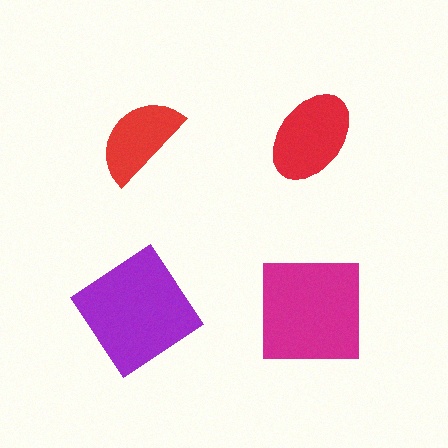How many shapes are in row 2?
2 shapes.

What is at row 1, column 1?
A red semicircle.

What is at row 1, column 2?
A red ellipse.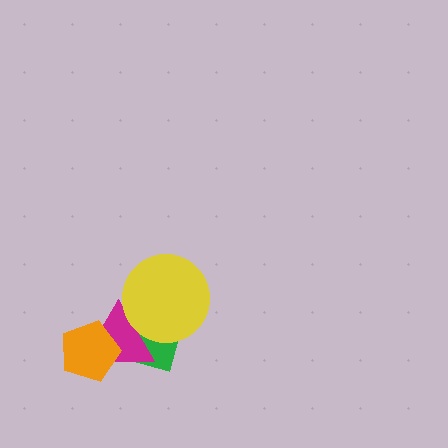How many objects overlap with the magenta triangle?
3 objects overlap with the magenta triangle.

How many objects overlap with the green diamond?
2 objects overlap with the green diamond.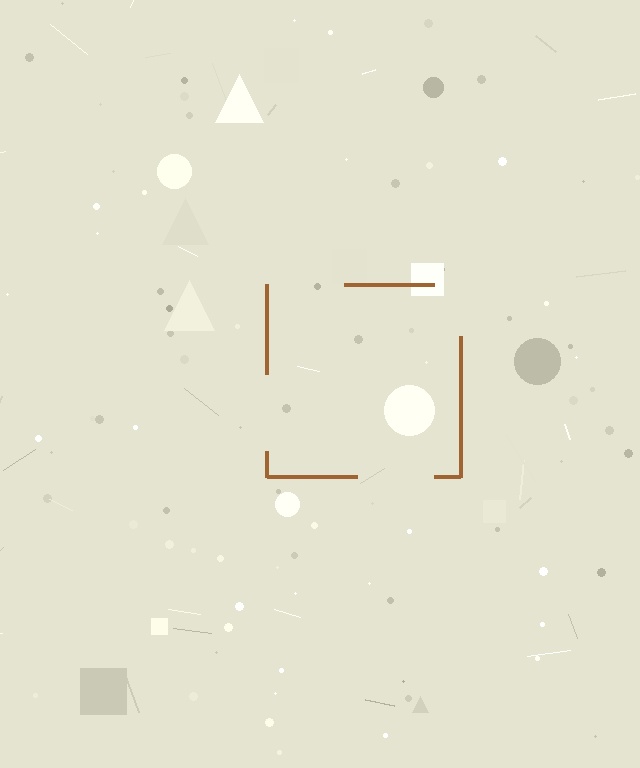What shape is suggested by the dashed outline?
The dashed outline suggests a square.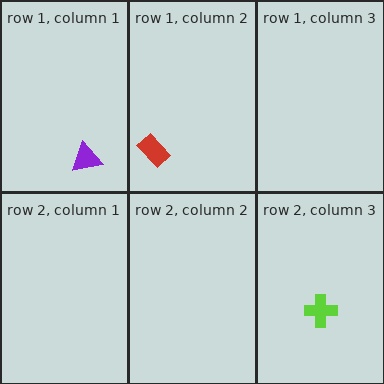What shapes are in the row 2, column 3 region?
The lime cross.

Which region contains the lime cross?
The row 2, column 3 region.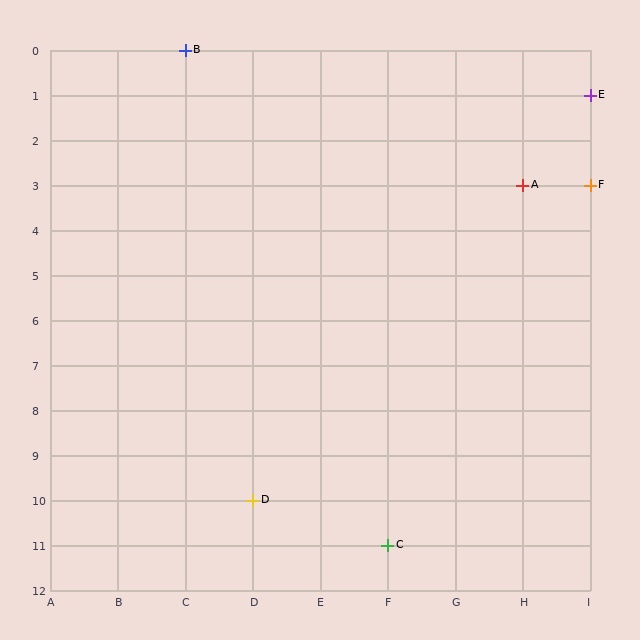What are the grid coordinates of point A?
Point A is at grid coordinates (H, 3).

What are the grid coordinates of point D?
Point D is at grid coordinates (D, 10).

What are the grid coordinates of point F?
Point F is at grid coordinates (I, 3).